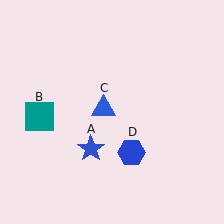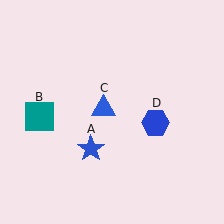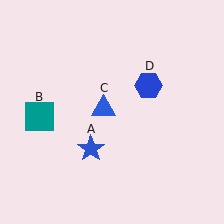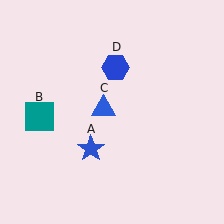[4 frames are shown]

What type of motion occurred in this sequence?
The blue hexagon (object D) rotated counterclockwise around the center of the scene.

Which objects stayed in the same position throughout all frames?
Blue star (object A) and teal square (object B) and blue triangle (object C) remained stationary.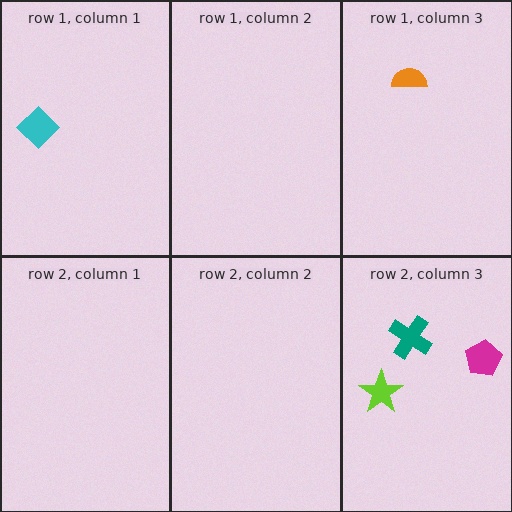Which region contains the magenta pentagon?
The row 2, column 3 region.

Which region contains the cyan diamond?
The row 1, column 1 region.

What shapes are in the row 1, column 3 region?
The orange semicircle.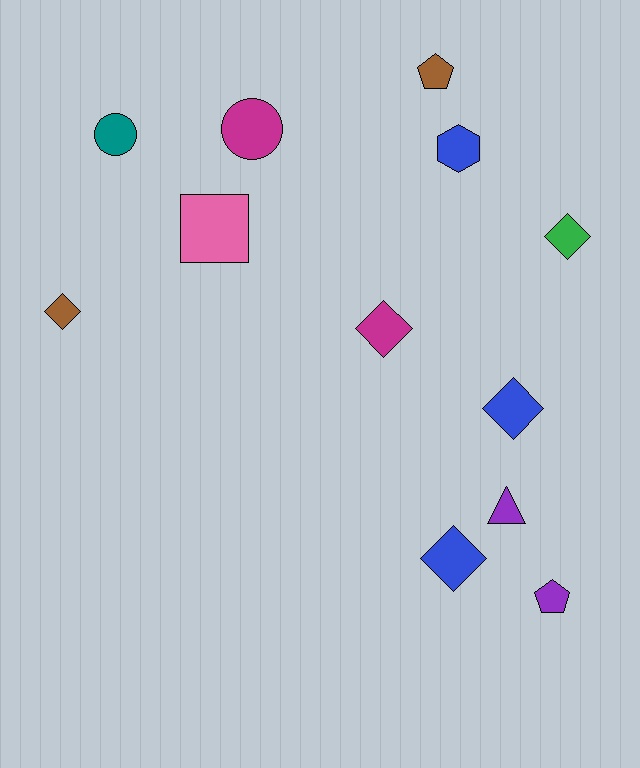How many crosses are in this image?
There are no crosses.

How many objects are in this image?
There are 12 objects.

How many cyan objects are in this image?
There are no cyan objects.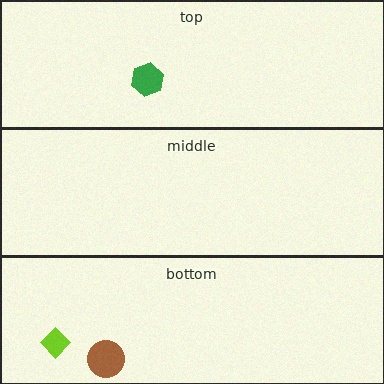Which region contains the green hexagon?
The top region.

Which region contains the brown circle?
The bottom region.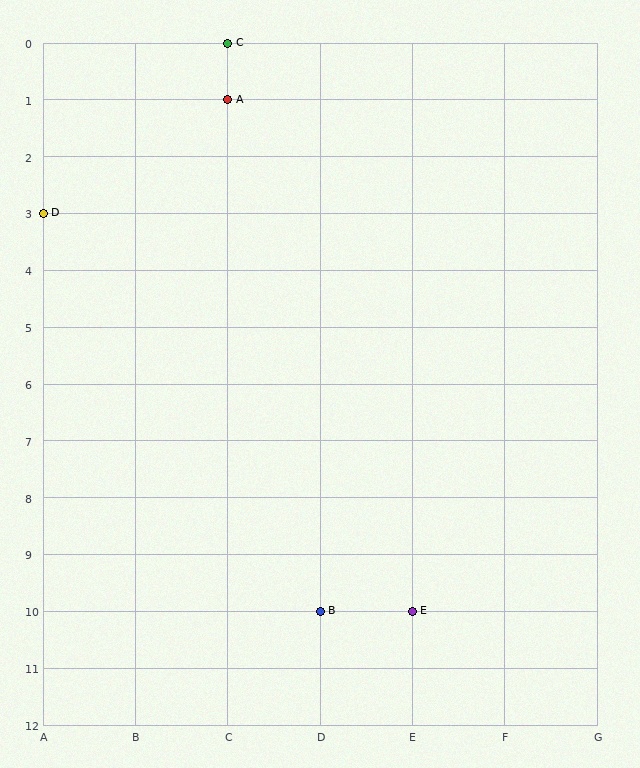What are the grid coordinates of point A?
Point A is at grid coordinates (C, 1).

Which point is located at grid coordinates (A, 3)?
Point D is at (A, 3).